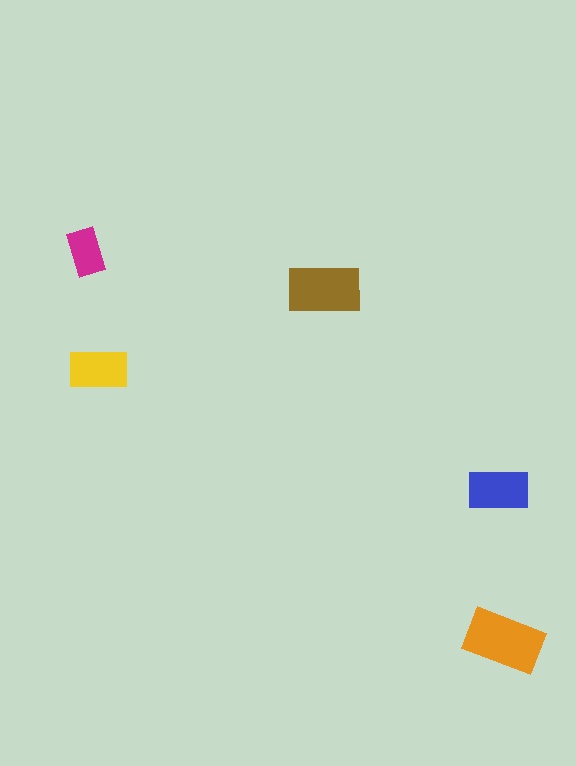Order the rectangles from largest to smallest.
the orange one, the brown one, the blue one, the yellow one, the magenta one.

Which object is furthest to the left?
The magenta rectangle is leftmost.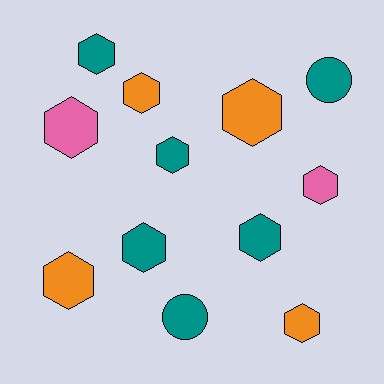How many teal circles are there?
There are 2 teal circles.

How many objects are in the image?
There are 12 objects.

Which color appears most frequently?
Teal, with 6 objects.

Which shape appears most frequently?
Hexagon, with 10 objects.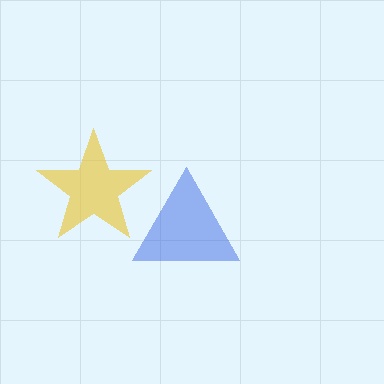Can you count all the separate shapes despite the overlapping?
Yes, there are 2 separate shapes.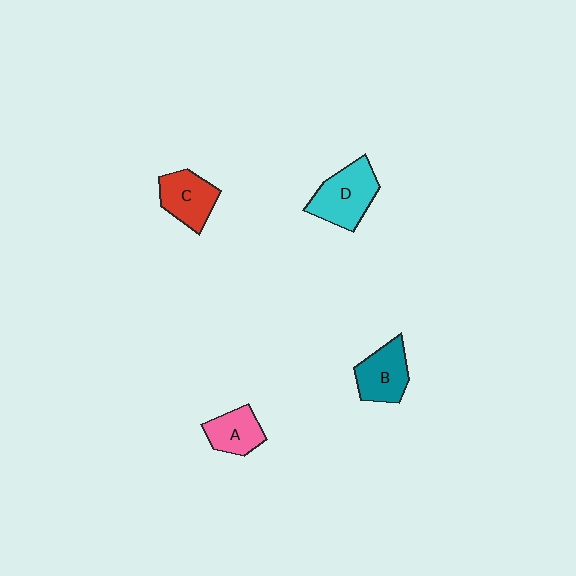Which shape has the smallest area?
Shape A (pink).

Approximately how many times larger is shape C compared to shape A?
Approximately 1.2 times.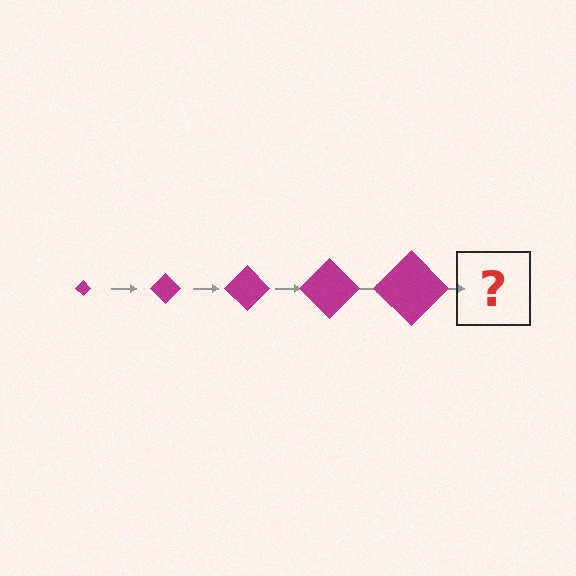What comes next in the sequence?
The next element should be a magenta diamond, larger than the previous one.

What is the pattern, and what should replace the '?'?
The pattern is that the diamond gets progressively larger each step. The '?' should be a magenta diamond, larger than the previous one.